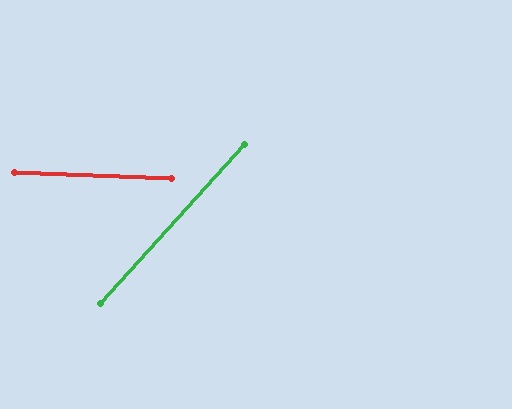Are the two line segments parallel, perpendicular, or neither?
Neither parallel nor perpendicular — they differ by about 50°.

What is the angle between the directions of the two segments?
Approximately 50 degrees.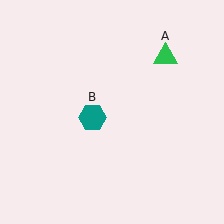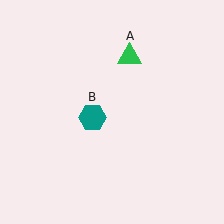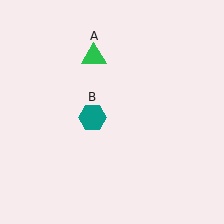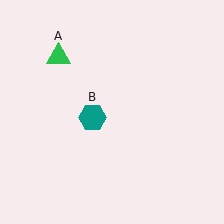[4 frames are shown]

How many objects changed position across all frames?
1 object changed position: green triangle (object A).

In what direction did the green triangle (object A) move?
The green triangle (object A) moved left.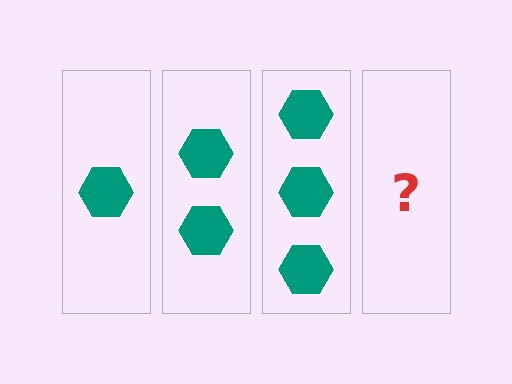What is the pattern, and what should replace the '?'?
The pattern is that each step adds one more hexagon. The '?' should be 4 hexagons.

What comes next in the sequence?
The next element should be 4 hexagons.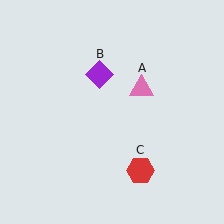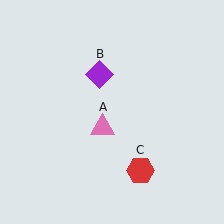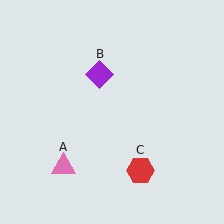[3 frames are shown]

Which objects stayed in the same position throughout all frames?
Purple diamond (object B) and red hexagon (object C) remained stationary.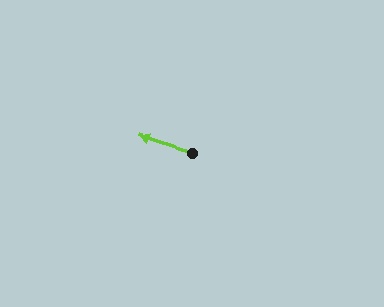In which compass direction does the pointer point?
West.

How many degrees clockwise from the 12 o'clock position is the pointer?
Approximately 288 degrees.